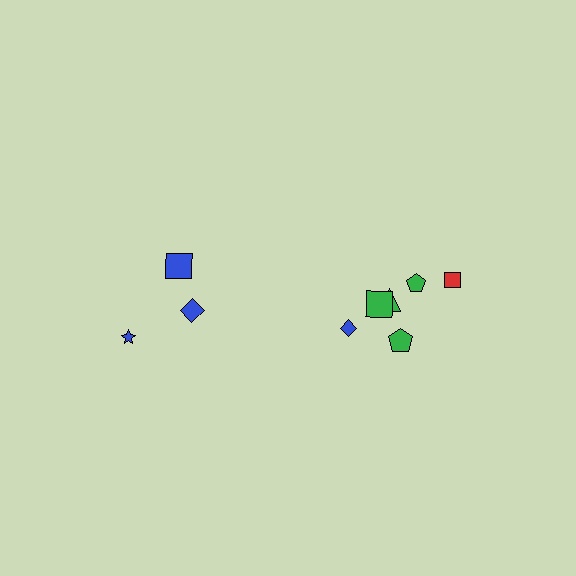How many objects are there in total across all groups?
There are 9 objects.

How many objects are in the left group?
There are 3 objects.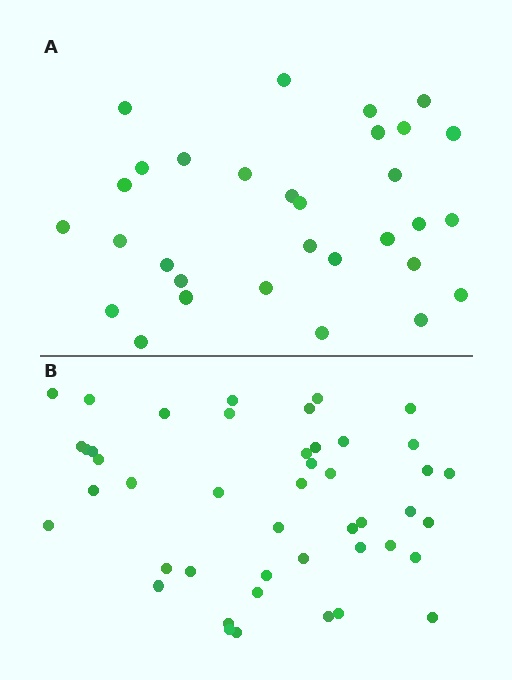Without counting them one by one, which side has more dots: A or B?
Region B (the bottom region) has more dots.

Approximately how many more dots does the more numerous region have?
Region B has approximately 15 more dots than region A.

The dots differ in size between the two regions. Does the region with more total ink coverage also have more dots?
No. Region A has more total ink coverage because its dots are larger, but region B actually contains more individual dots. Total area can be misleading — the number of items is what matters here.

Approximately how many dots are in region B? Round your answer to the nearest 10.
About 40 dots. (The exact count is 45, which rounds to 40.)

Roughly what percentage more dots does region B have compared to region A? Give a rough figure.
About 45% more.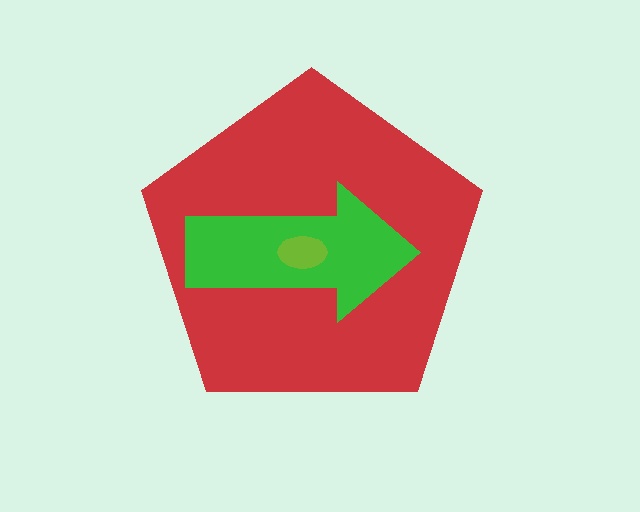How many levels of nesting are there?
3.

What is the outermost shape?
The red pentagon.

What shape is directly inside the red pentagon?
The green arrow.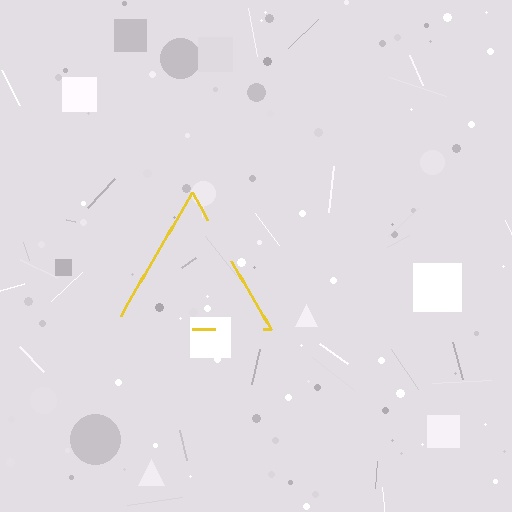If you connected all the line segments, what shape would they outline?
They would outline a triangle.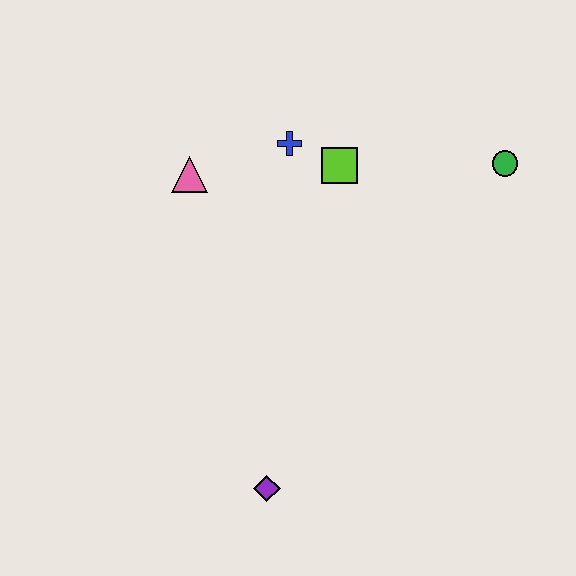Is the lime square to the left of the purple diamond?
No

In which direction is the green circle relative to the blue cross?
The green circle is to the right of the blue cross.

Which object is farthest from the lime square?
The purple diamond is farthest from the lime square.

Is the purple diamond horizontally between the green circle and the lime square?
No